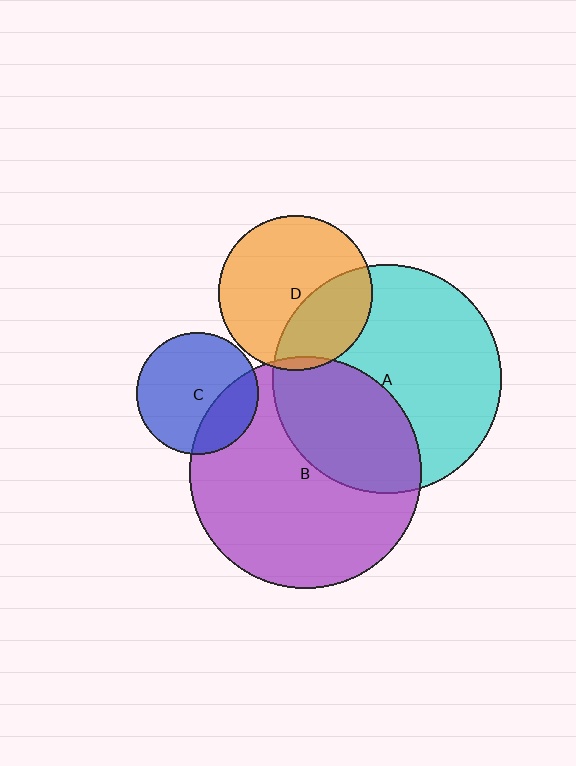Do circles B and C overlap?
Yes.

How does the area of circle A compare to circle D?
Approximately 2.2 times.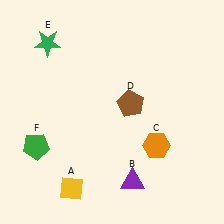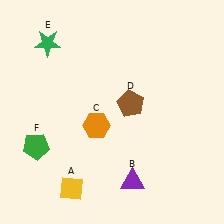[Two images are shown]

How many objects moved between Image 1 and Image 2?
1 object moved between the two images.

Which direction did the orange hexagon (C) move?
The orange hexagon (C) moved left.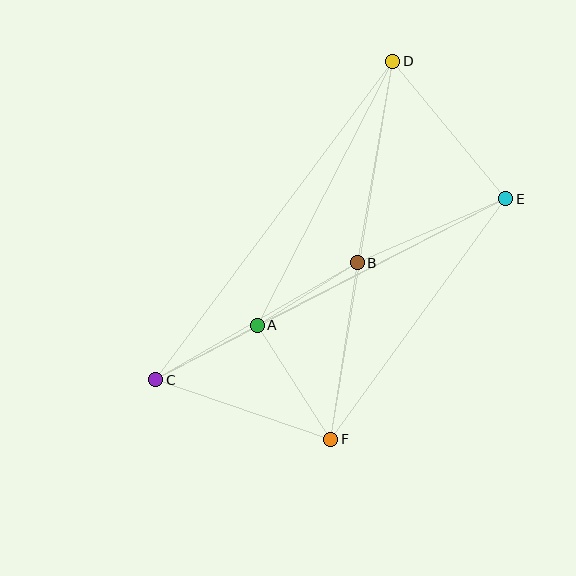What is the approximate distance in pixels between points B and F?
The distance between B and F is approximately 178 pixels.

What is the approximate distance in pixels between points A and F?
The distance between A and F is approximately 135 pixels.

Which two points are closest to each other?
Points A and C are closest to each other.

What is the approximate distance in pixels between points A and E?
The distance between A and E is approximately 278 pixels.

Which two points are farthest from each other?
Points C and D are farthest from each other.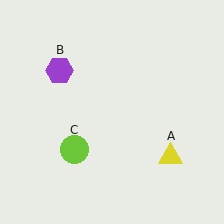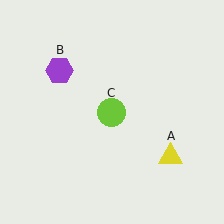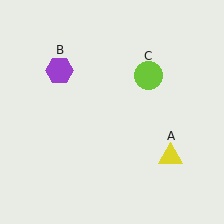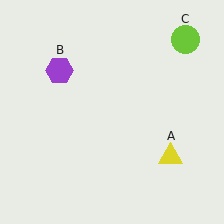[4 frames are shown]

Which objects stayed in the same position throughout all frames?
Yellow triangle (object A) and purple hexagon (object B) remained stationary.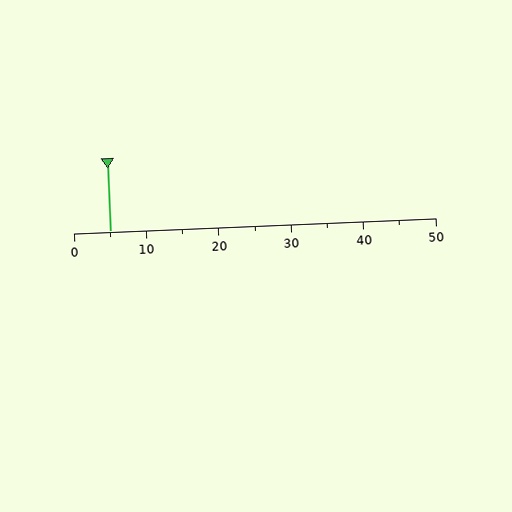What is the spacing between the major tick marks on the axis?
The major ticks are spaced 10 apart.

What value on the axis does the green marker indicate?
The marker indicates approximately 5.